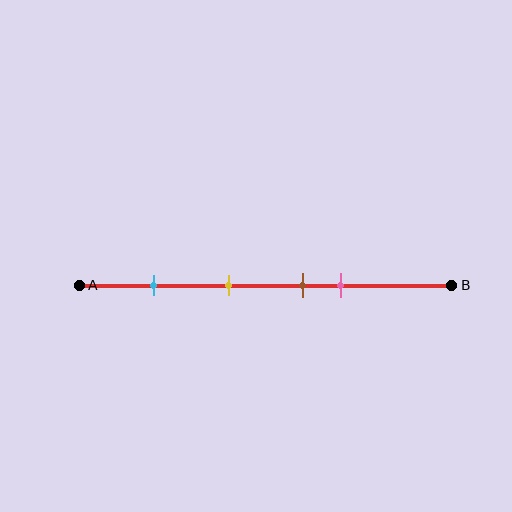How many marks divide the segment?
There are 4 marks dividing the segment.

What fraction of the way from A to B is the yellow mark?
The yellow mark is approximately 40% (0.4) of the way from A to B.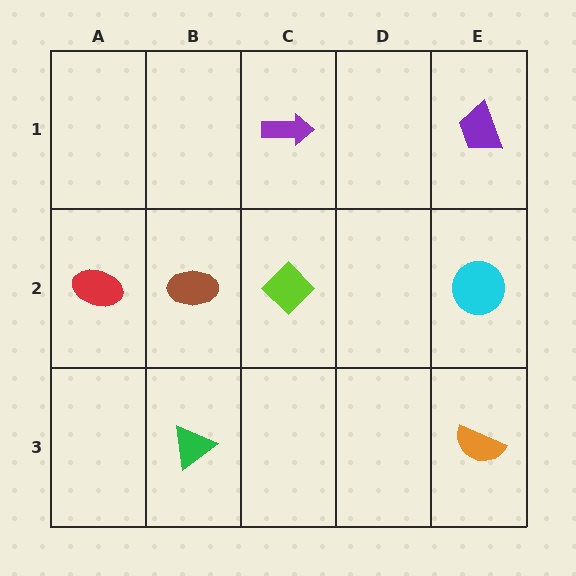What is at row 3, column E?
An orange semicircle.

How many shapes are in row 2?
4 shapes.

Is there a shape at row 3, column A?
No, that cell is empty.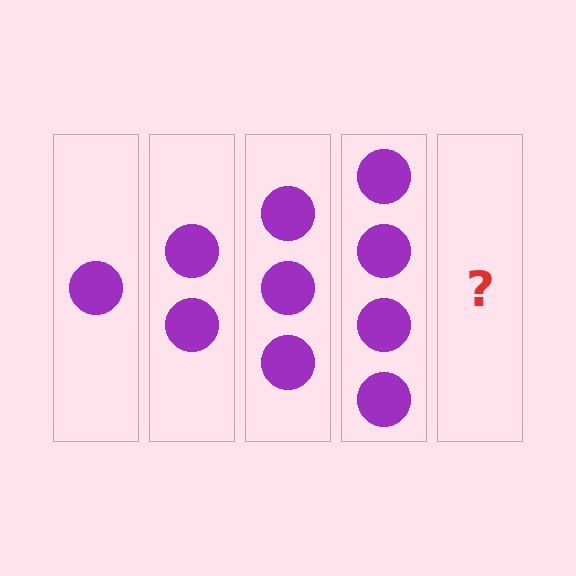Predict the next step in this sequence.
The next step is 5 circles.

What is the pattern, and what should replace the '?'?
The pattern is that each step adds one more circle. The '?' should be 5 circles.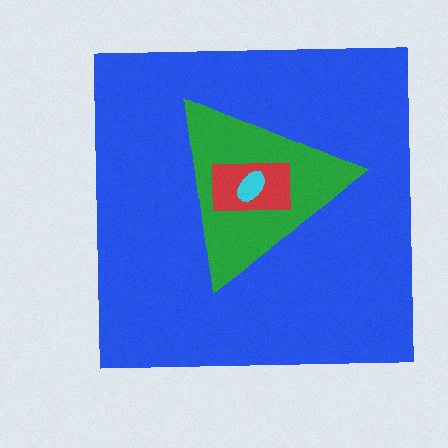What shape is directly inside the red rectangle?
The cyan ellipse.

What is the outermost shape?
The blue square.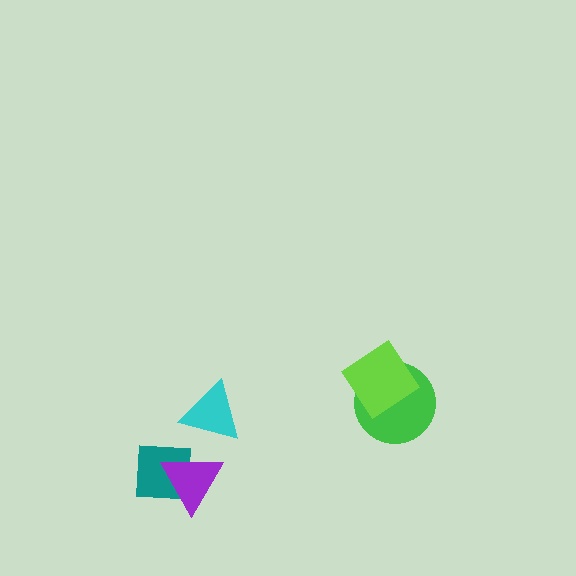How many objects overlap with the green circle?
1 object overlaps with the green circle.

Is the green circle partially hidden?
Yes, it is partially covered by another shape.